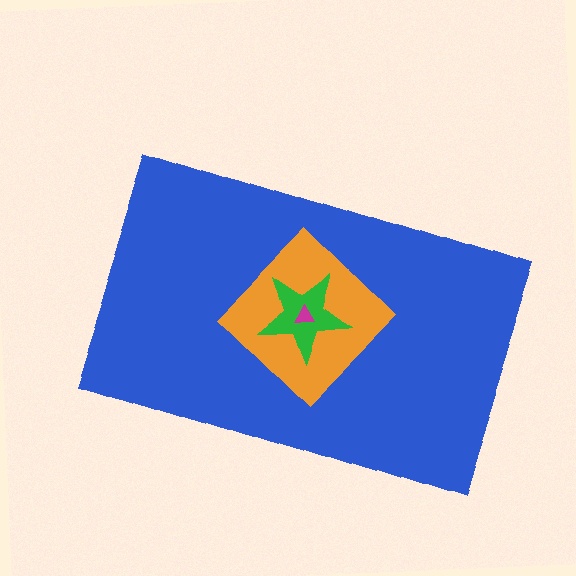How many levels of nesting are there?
4.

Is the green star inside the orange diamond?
Yes.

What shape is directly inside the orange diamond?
The green star.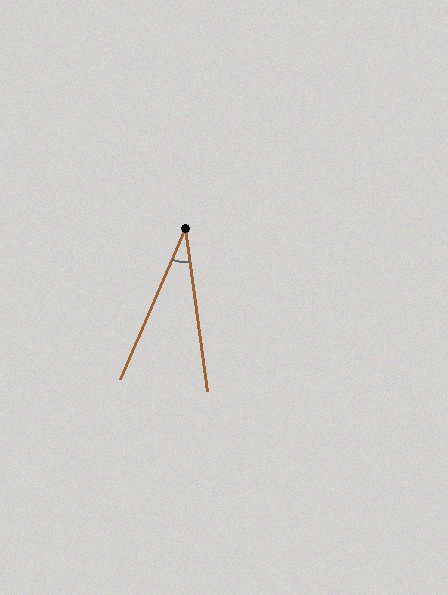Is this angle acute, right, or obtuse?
It is acute.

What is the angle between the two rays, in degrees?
Approximately 31 degrees.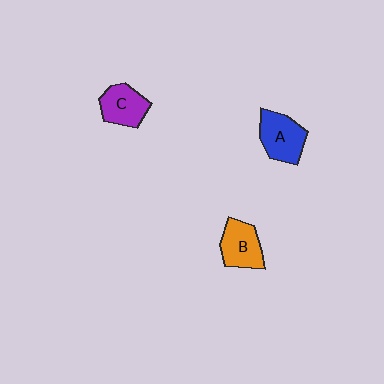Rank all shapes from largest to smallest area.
From largest to smallest: A (blue), B (orange), C (purple).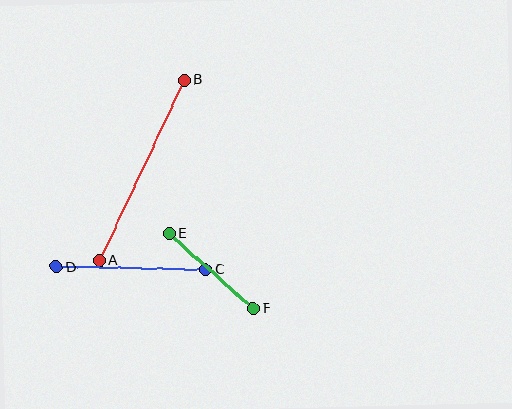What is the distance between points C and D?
The distance is approximately 149 pixels.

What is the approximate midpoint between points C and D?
The midpoint is at approximately (131, 268) pixels.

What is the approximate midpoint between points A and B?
The midpoint is at approximately (142, 170) pixels.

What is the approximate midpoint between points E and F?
The midpoint is at approximately (211, 271) pixels.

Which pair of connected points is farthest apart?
Points A and B are farthest apart.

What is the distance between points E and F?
The distance is approximately 113 pixels.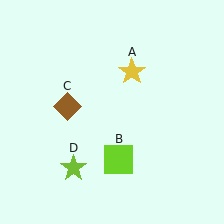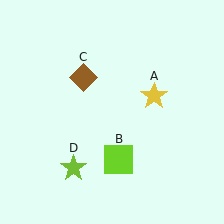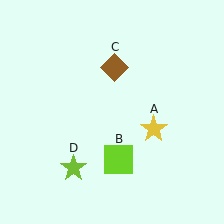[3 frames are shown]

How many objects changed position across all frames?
2 objects changed position: yellow star (object A), brown diamond (object C).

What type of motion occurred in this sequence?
The yellow star (object A), brown diamond (object C) rotated clockwise around the center of the scene.